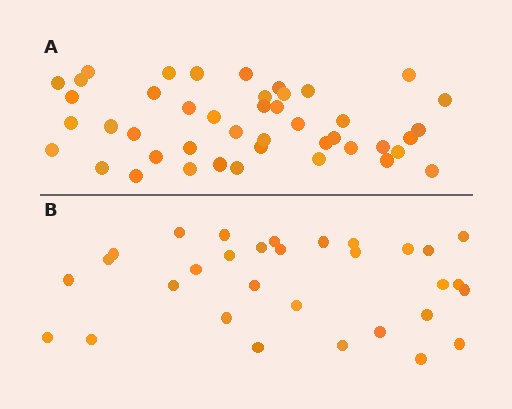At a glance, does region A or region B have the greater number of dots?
Region A (the top region) has more dots.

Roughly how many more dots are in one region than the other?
Region A has approximately 15 more dots than region B.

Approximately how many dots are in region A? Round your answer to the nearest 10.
About 40 dots. (The exact count is 44, which rounds to 40.)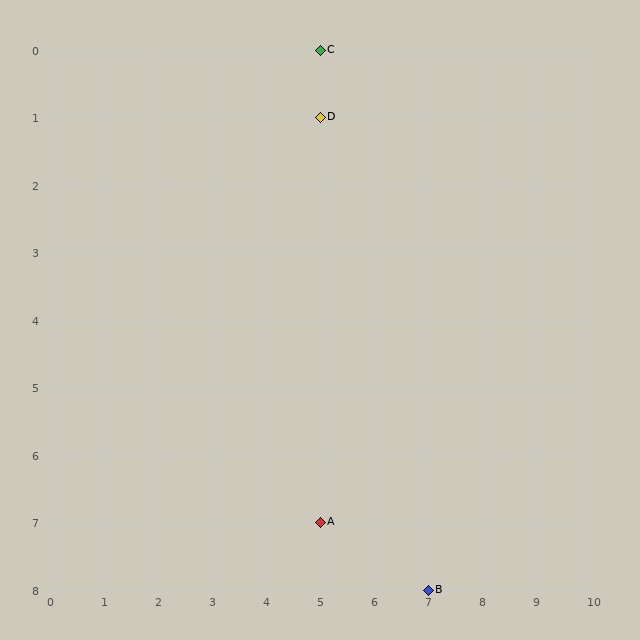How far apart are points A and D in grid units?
Points A and D are 6 rows apart.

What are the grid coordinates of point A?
Point A is at grid coordinates (5, 7).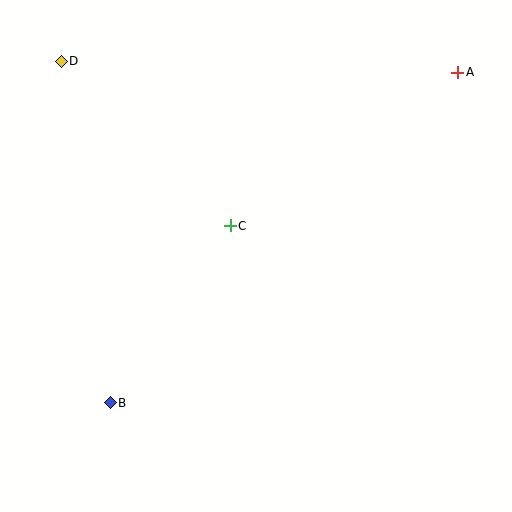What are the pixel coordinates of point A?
Point A is at (458, 72).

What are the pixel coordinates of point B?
Point B is at (110, 403).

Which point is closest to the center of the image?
Point C at (230, 226) is closest to the center.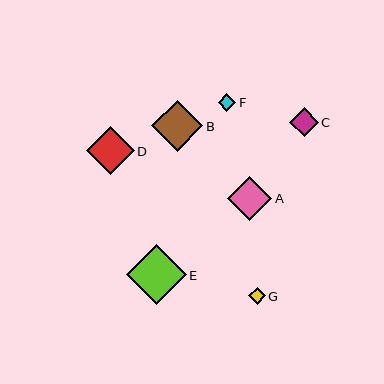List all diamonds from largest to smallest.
From largest to smallest: E, B, D, A, C, F, G.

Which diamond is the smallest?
Diamond G is the smallest with a size of approximately 17 pixels.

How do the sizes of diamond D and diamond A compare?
Diamond D and diamond A are approximately the same size.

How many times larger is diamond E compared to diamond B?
Diamond E is approximately 1.2 times the size of diamond B.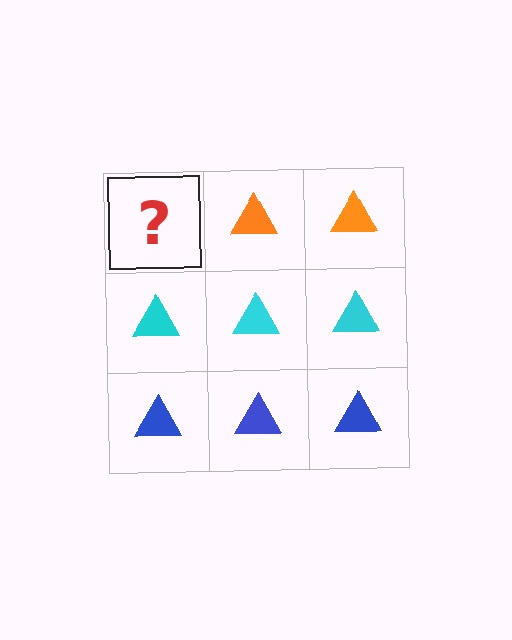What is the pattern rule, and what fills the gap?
The rule is that each row has a consistent color. The gap should be filled with an orange triangle.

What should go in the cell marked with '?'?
The missing cell should contain an orange triangle.